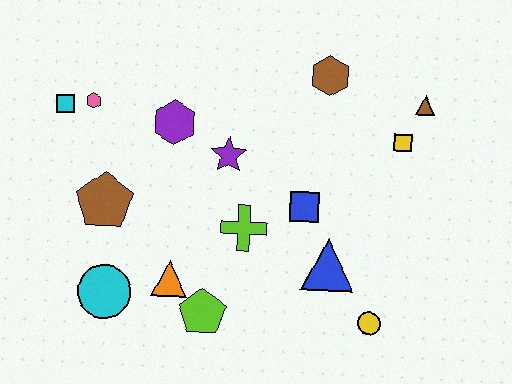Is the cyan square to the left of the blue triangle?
Yes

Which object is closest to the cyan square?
The pink hexagon is closest to the cyan square.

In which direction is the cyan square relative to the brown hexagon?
The cyan square is to the left of the brown hexagon.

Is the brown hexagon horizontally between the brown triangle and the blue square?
Yes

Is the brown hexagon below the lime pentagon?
No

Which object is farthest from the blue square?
The cyan square is farthest from the blue square.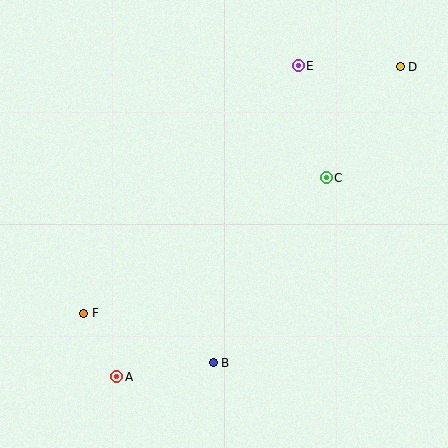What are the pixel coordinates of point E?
Point E is at (298, 66).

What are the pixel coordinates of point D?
Point D is at (400, 67).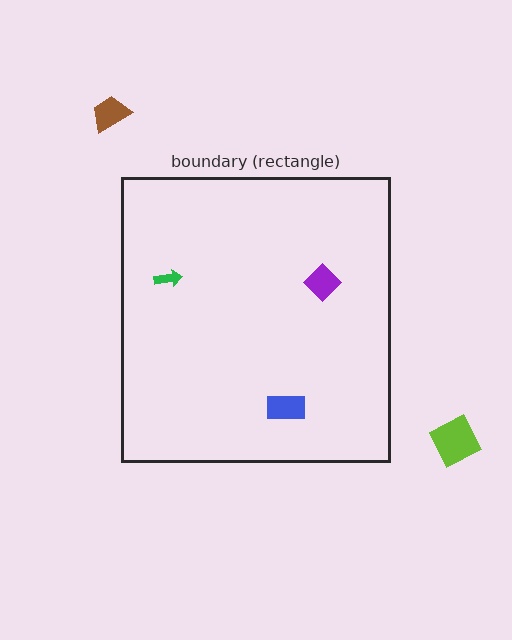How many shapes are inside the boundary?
3 inside, 2 outside.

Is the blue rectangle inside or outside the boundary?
Inside.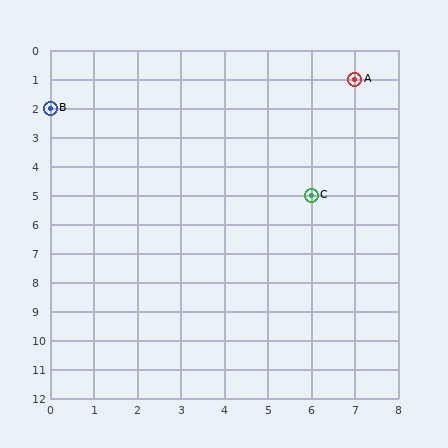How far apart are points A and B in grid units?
Points A and B are 7 columns and 1 row apart (about 7.1 grid units diagonally).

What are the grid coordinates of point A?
Point A is at grid coordinates (7, 1).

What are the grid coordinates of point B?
Point B is at grid coordinates (0, 2).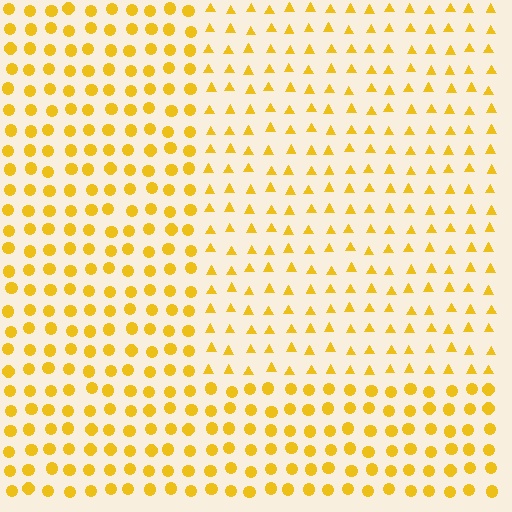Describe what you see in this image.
The image is filled with small yellow elements arranged in a uniform grid. A rectangle-shaped region contains triangles, while the surrounding area contains circles. The boundary is defined purely by the change in element shape.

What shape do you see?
I see a rectangle.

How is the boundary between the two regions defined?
The boundary is defined by a change in element shape: triangles inside vs. circles outside. All elements share the same color and spacing.